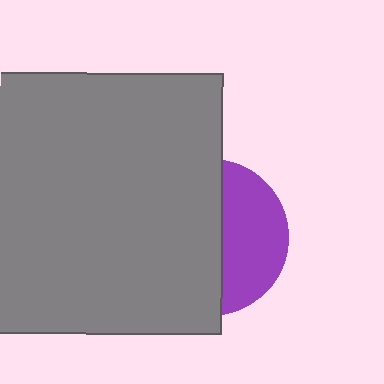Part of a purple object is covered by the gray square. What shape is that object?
It is a circle.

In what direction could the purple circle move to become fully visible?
The purple circle could move right. That would shift it out from behind the gray square entirely.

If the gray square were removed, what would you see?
You would see the complete purple circle.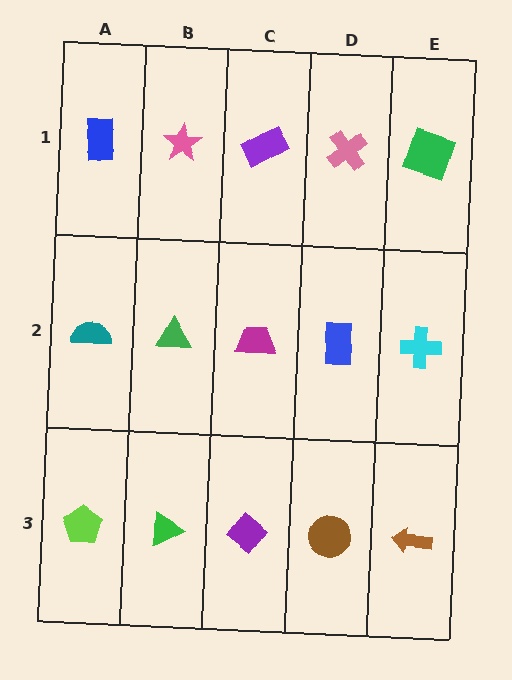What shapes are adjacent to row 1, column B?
A green triangle (row 2, column B), a blue rectangle (row 1, column A), a purple rectangle (row 1, column C).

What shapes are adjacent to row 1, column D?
A blue rectangle (row 2, column D), a purple rectangle (row 1, column C), a green square (row 1, column E).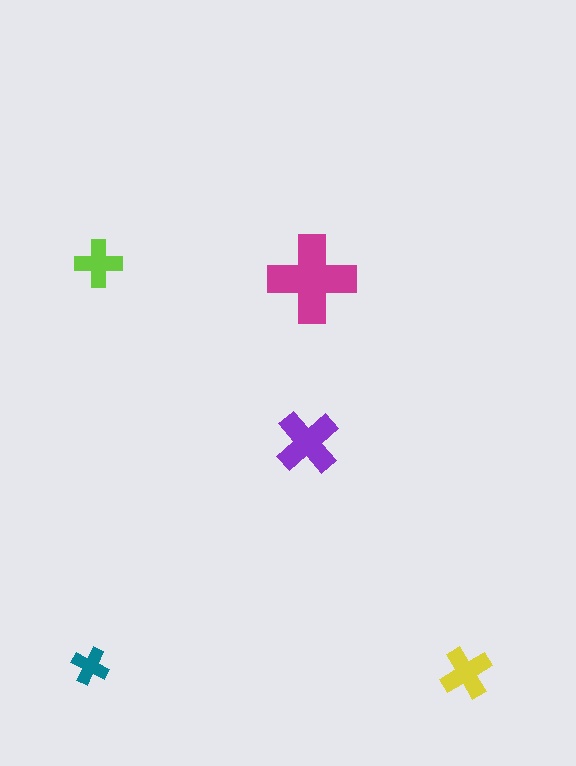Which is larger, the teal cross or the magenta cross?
The magenta one.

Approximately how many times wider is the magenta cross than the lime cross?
About 2 times wider.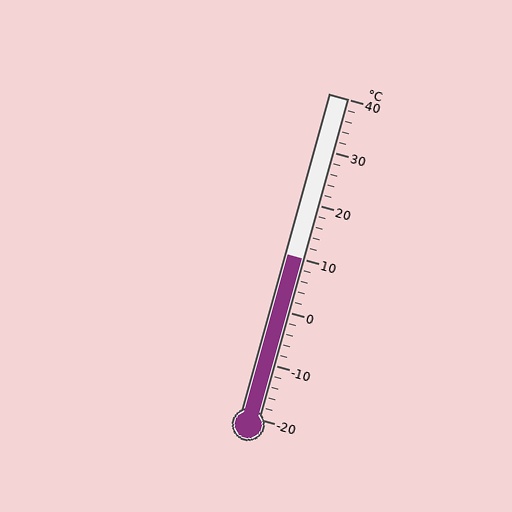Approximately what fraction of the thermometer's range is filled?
The thermometer is filled to approximately 50% of its range.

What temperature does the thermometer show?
The thermometer shows approximately 10°C.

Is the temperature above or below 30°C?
The temperature is below 30°C.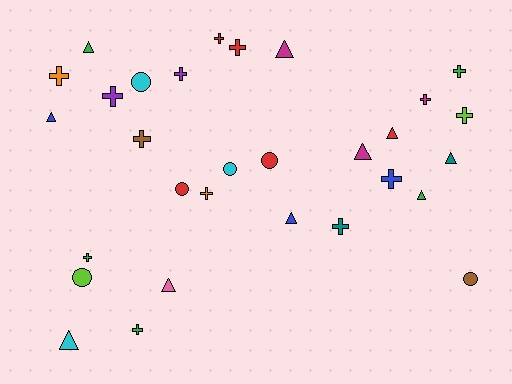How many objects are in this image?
There are 30 objects.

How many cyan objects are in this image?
There are 3 cyan objects.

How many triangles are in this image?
There are 10 triangles.